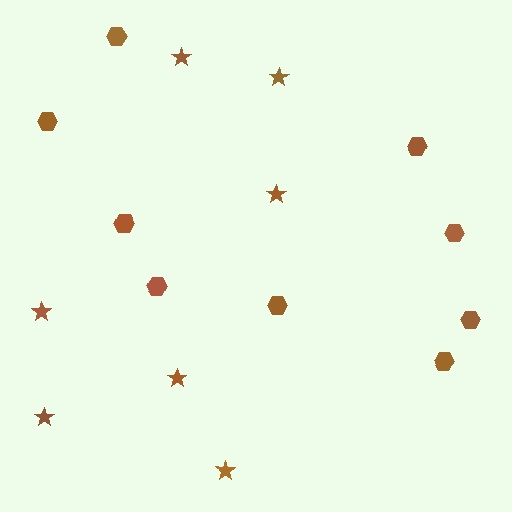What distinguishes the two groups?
There are 2 groups: one group of stars (7) and one group of hexagons (9).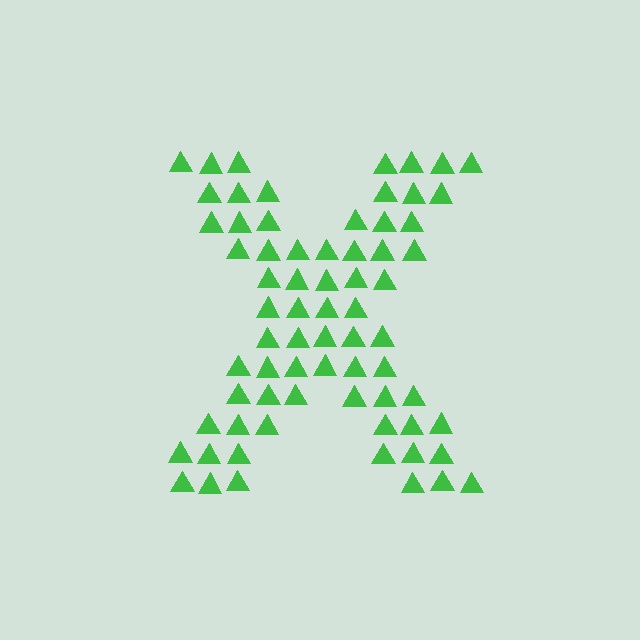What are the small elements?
The small elements are triangles.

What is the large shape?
The large shape is the letter X.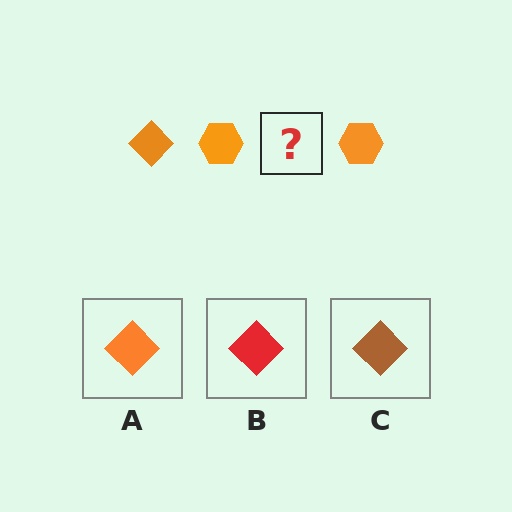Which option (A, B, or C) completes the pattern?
A.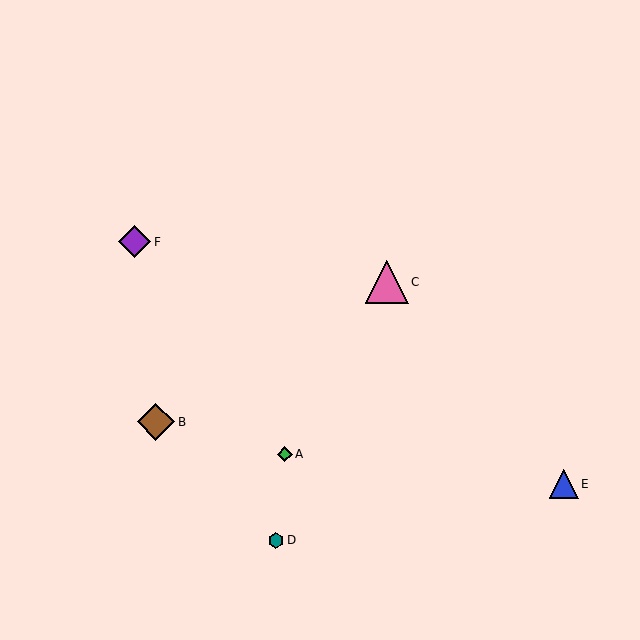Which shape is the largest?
The pink triangle (labeled C) is the largest.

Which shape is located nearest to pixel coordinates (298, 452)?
The green diamond (labeled A) at (285, 454) is nearest to that location.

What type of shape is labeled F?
Shape F is a purple diamond.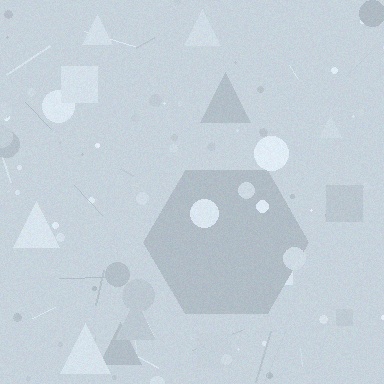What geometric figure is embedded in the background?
A hexagon is embedded in the background.